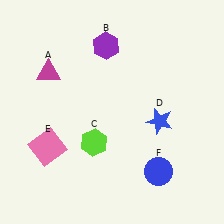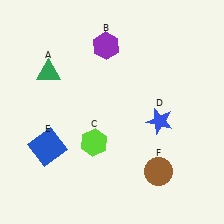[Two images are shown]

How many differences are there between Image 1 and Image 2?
There are 3 differences between the two images.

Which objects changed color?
A changed from magenta to green. E changed from pink to blue. F changed from blue to brown.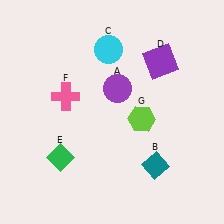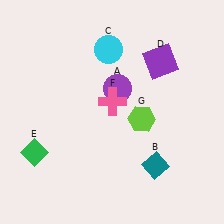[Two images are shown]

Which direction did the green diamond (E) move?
The green diamond (E) moved left.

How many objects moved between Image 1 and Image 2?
2 objects moved between the two images.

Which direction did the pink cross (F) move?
The pink cross (F) moved right.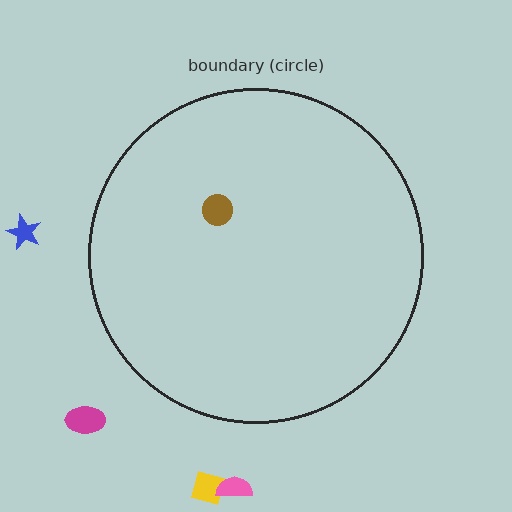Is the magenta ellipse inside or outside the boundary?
Outside.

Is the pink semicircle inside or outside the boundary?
Outside.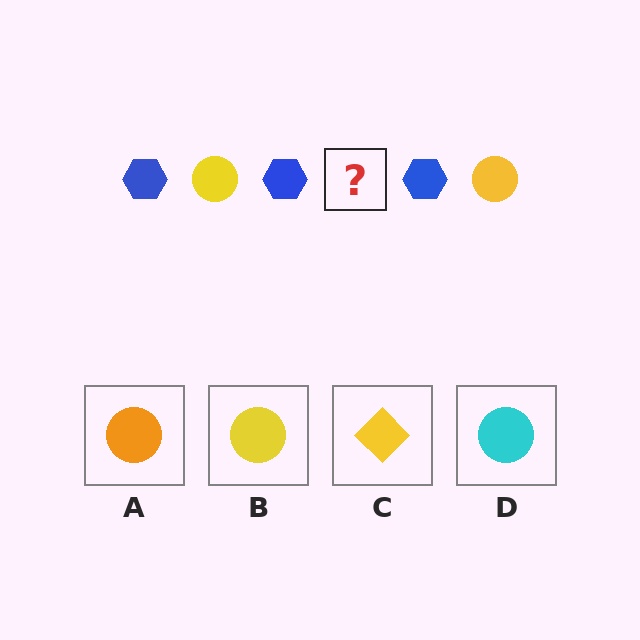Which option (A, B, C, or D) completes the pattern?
B.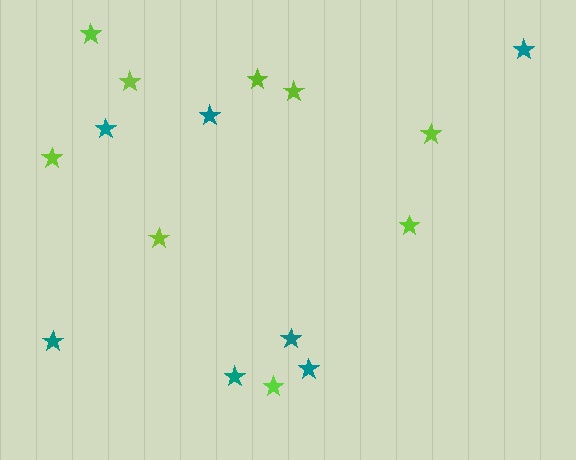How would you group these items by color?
There are 2 groups: one group of teal stars (7) and one group of lime stars (9).